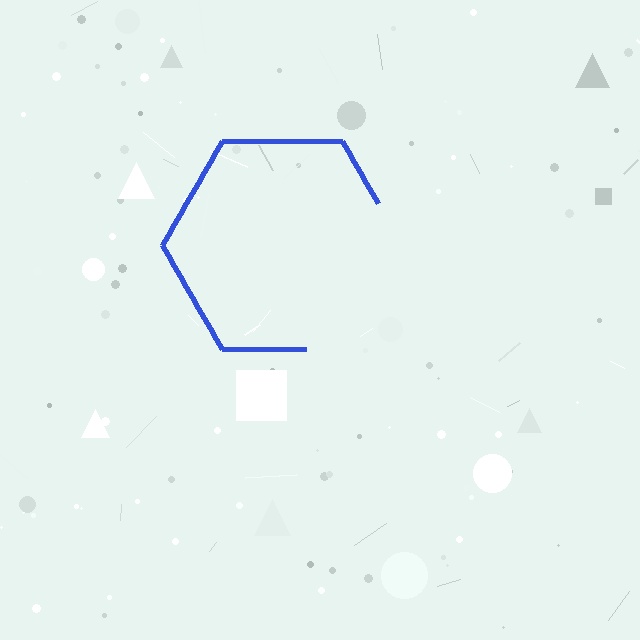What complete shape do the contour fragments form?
The contour fragments form a hexagon.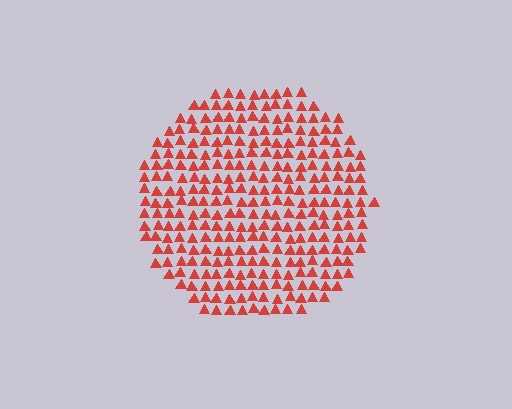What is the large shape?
The large shape is a circle.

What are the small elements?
The small elements are triangles.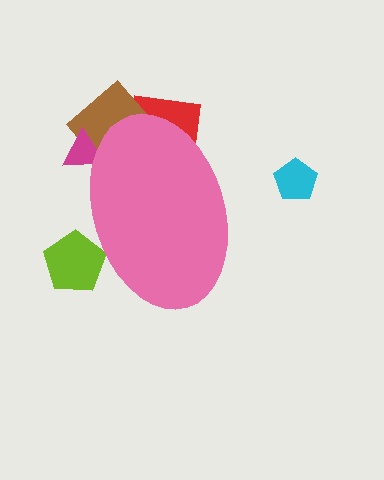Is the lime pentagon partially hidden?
Yes, the lime pentagon is partially hidden behind the pink ellipse.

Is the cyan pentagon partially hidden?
No, the cyan pentagon is fully visible.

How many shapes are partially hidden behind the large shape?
4 shapes are partially hidden.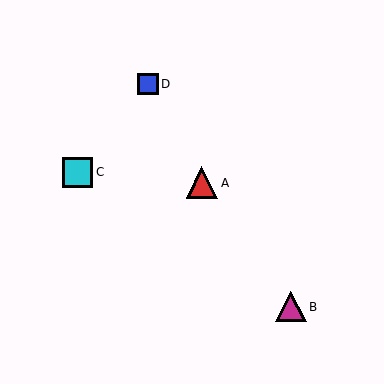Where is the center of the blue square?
The center of the blue square is at (148, 84).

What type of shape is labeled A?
Shape A is a red triangle.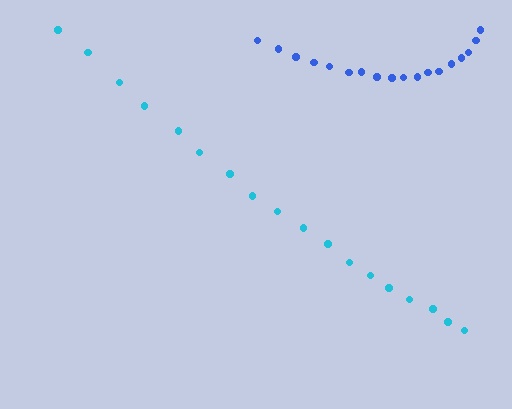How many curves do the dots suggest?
There are 2 distinct paths.